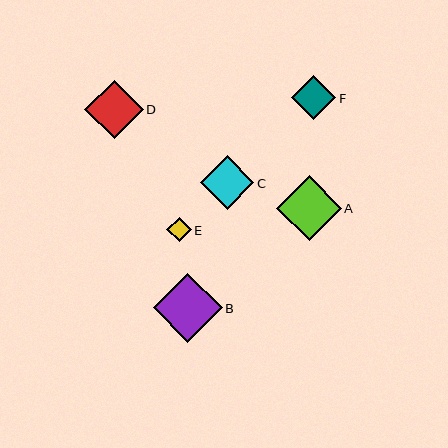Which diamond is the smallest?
Diamond E is the smallest with a size of approximately 24 pixels.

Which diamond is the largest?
Diamond B is the largest with a size of approximately 69 pixels.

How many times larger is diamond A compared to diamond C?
Diamond A is approximately 1.2 times the size of diamond C.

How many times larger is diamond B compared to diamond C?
Diamond B is approximately 1.3 times the size of diamond C.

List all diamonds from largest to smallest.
From largest to smallest: B, A, D, C, F, E.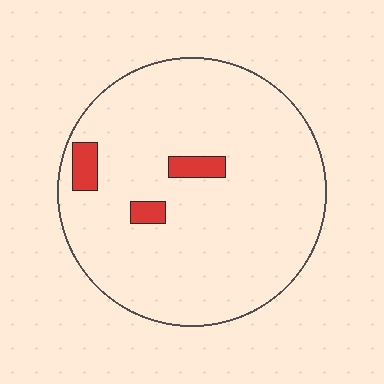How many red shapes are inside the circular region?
3.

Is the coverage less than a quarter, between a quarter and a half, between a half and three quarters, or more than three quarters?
Less than a quarter.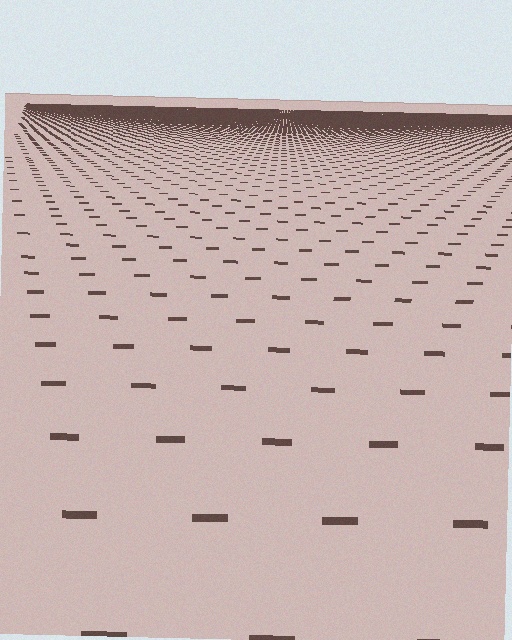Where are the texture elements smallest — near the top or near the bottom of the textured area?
Near the top.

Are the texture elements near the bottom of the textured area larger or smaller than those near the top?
Larger. Near the bottom, elements are closer to the viewer and appear at a bigger on-screen size.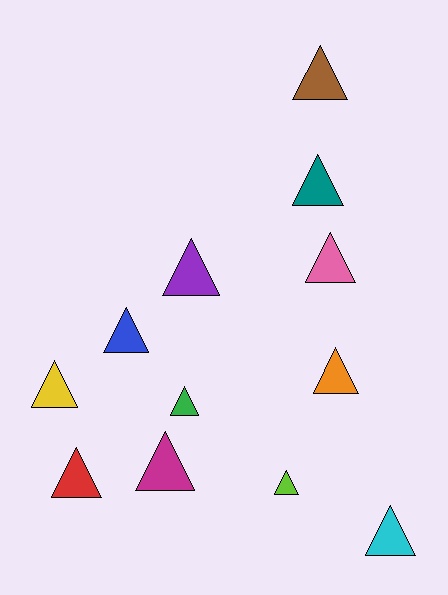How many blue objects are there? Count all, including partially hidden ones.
There is 1 blue object.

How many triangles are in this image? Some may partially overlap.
There are 12 triangles.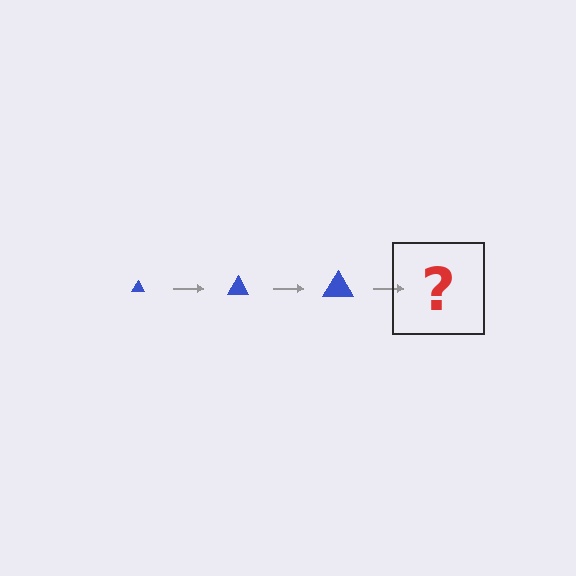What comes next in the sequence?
The next element should be a blue triangle, larger than the previous one.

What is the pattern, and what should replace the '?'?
The pattern is that the triangle gets progressively larger each step. The '?' should be a blue triangle, larger than the previous one.